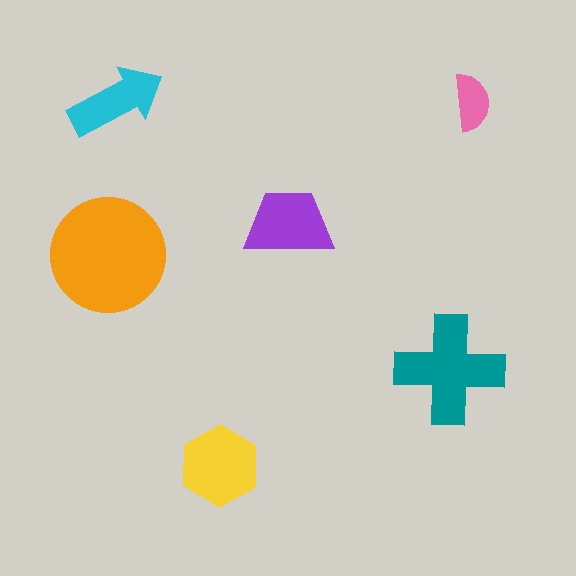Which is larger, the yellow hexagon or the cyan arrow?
The yellow hexagon.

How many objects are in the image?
There are 6 objects in the image.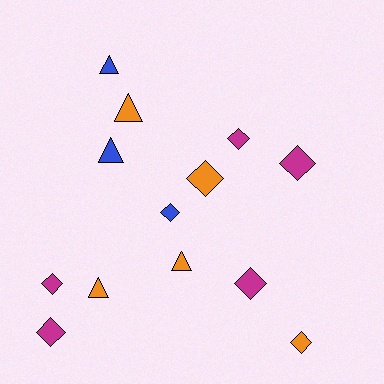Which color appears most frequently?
Magenta, with 5 objects.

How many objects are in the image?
There are 13 objects.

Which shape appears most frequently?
Diamond, with 8 objects.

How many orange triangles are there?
There are 3 orange triangles.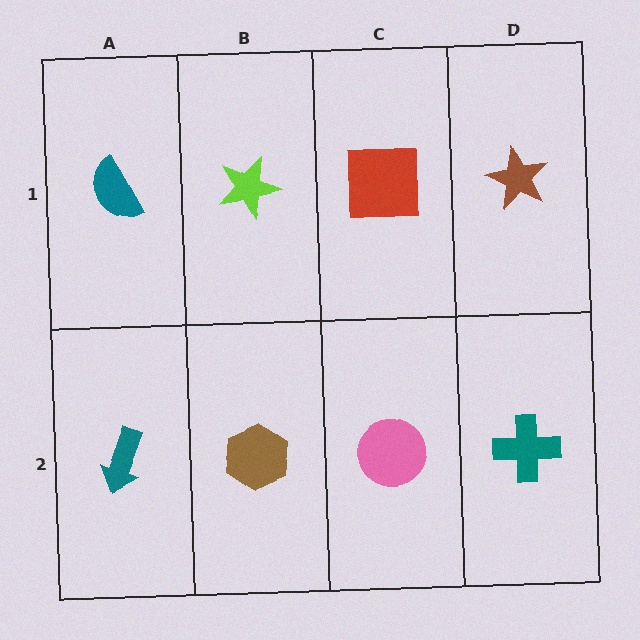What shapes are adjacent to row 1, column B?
A brown hexagon (row 2, column B), a teal semicircle (row 1, column A), a red square (row 1, column C).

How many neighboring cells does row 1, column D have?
2.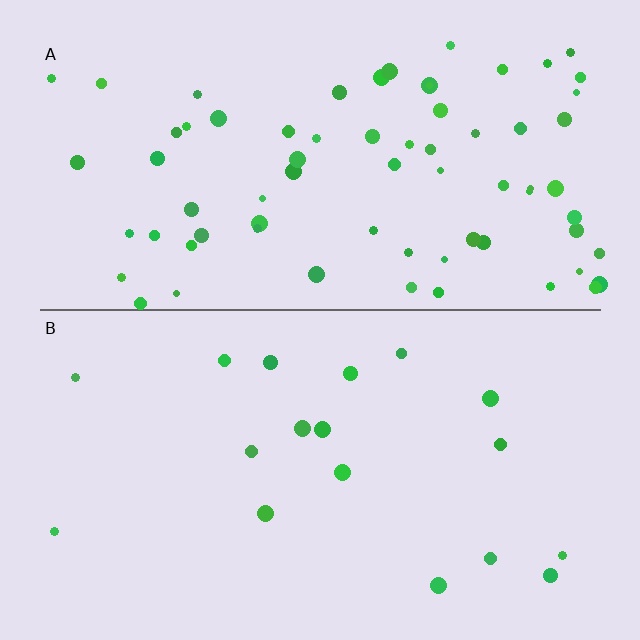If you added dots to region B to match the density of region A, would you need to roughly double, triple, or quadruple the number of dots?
Approximately quadruple.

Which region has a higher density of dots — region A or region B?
A (the top).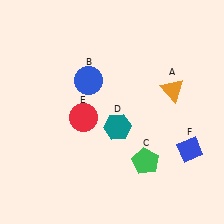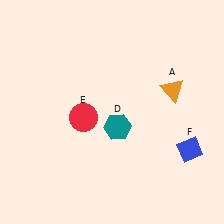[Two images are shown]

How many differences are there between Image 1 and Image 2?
There are 2 differences between the two images.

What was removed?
The blue circle (B), the green pentagon (C) were removed in Image 2.